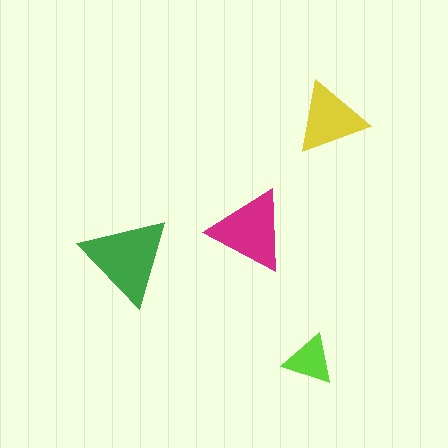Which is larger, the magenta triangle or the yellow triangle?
The magenta one.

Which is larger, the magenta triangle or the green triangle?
The green one.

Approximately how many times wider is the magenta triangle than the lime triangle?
About 1.5 times wider.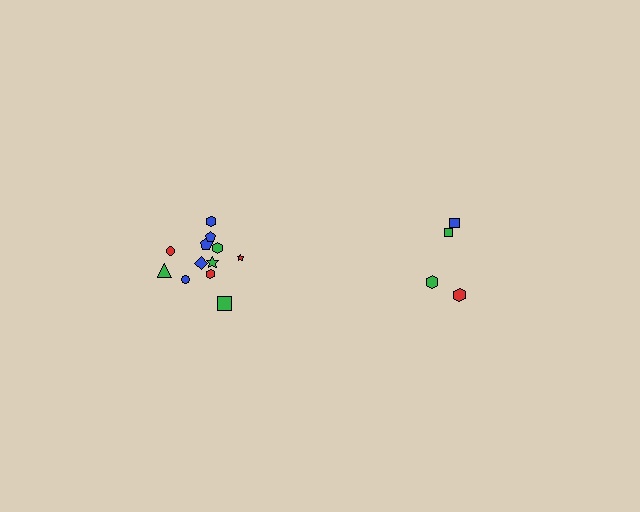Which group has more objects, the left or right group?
The left group.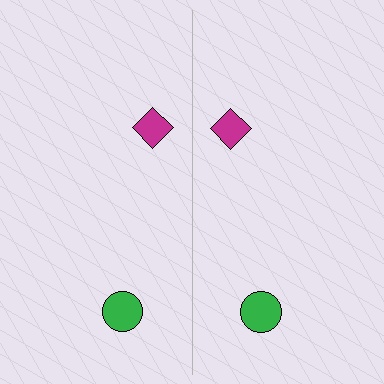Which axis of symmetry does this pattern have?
The pattern has a vertical axis of symmetry running through the center of the image.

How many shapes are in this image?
There are 4 shapes in this image.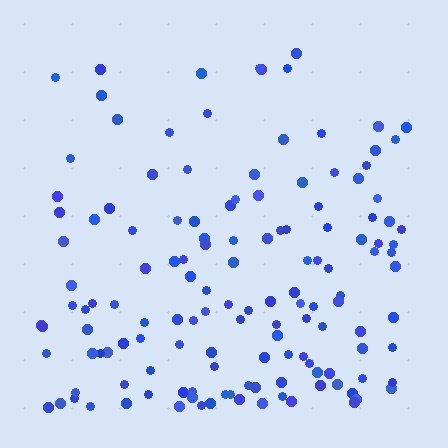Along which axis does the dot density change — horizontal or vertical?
Vertical.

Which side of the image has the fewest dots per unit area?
The top.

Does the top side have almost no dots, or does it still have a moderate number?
Still a moderate number, just noticeably fewer than the bottom.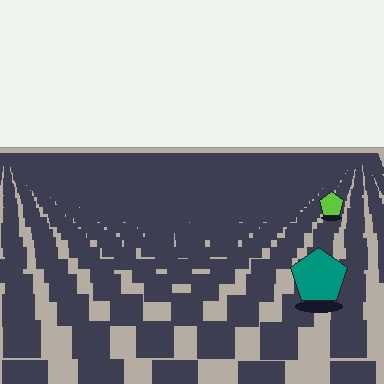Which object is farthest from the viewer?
The lime pentagon is farthest from the viewer. It appears smaller and the ground texture around it is denser.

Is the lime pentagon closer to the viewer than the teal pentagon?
No. The teal pentagon is closer — you can tell from the texture gradient: the ground texture is coarser near it.